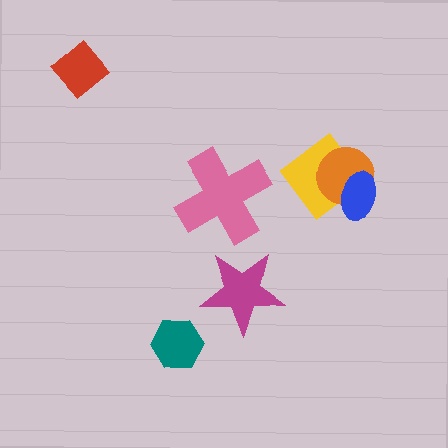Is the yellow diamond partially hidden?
Yes, it is partially covered by another shape.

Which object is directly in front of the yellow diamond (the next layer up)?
The orange circle is directly in front of the yellow diamond.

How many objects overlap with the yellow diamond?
2 objects overlap with the yellow diamond.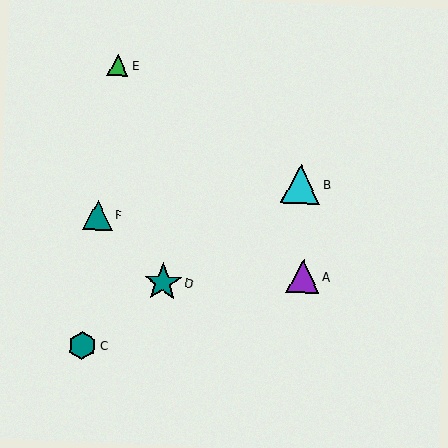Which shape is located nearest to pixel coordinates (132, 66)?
The green triangle (labeled E) at (118, 65) is nearest to that location.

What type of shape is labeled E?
Shape E is a green triangle.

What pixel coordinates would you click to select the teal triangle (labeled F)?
Click at (98, 215) to select the teal triangle F.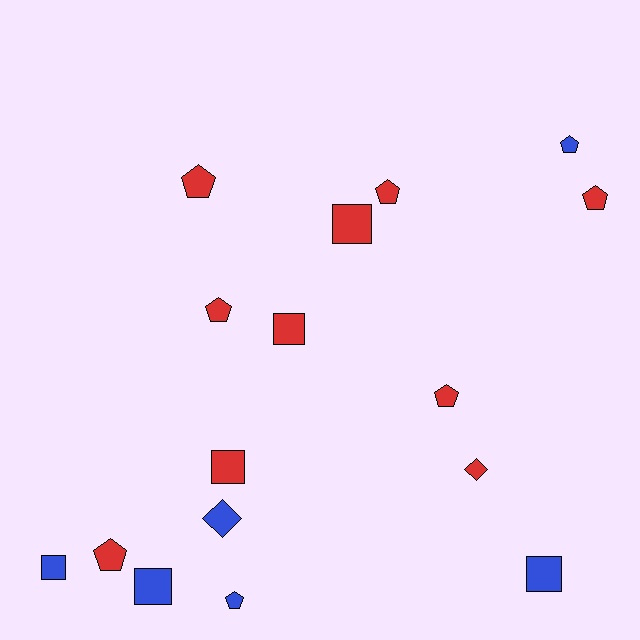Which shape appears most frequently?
Pentagon, with 8 objects.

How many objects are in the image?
There are 16 objects.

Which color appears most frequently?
Red, with 10 objects.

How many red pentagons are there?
There are 6 red pentagons.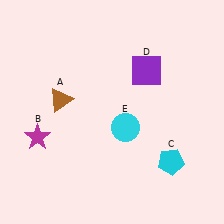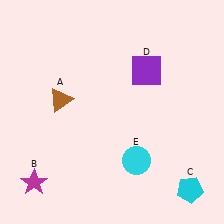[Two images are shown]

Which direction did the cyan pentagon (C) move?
The cyan pentagon (C) moved down.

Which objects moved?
The objects that moved are: the magenta star (B), the cyan pentagon (C), the cyan circle (E).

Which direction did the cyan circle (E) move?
The cyan circle (E) moved down.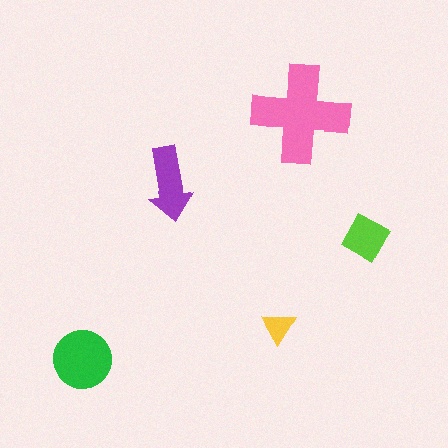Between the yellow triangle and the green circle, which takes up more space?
The green circle.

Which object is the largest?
The pink cross.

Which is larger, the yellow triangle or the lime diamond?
The lime diamond.